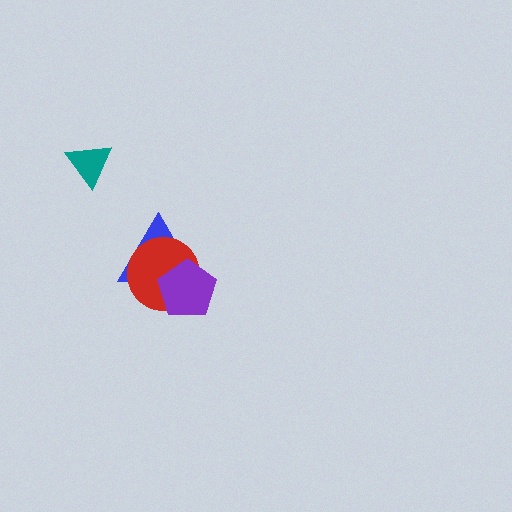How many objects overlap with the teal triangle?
0 objects overlap with the teal triangle.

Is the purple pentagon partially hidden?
No, no other shape covers it.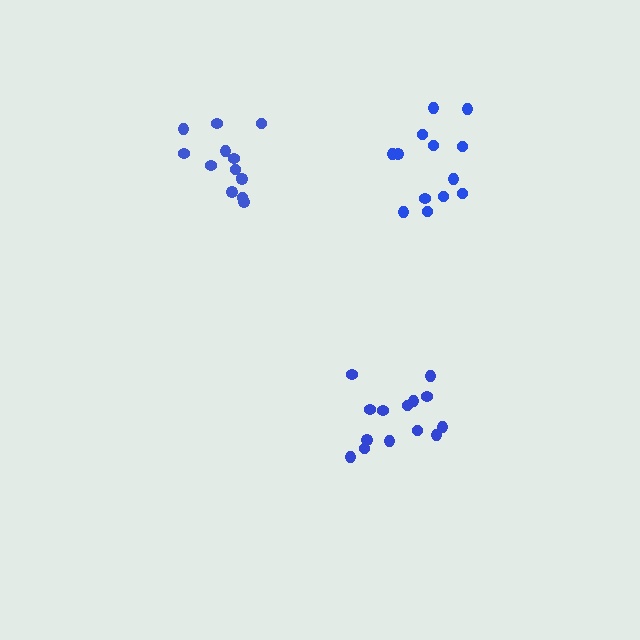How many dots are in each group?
Group 1: 13 dots, Group 2: 13 dots, Group 3: 14 dots (40 total).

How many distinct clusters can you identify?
There are 3 distinct clusters.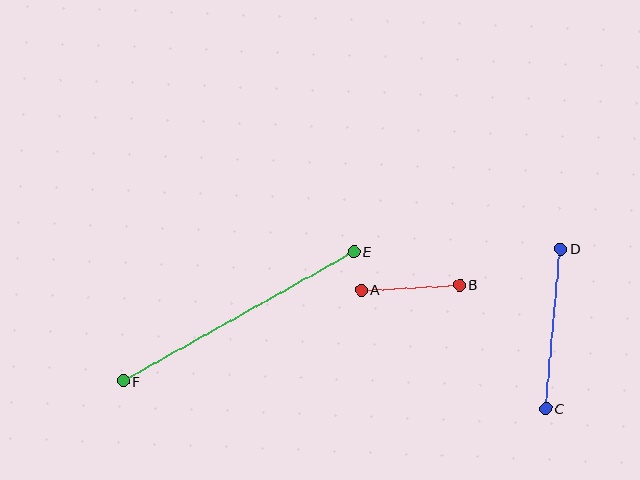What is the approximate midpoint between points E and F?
The midpoint is at approximately (239, 316) pixels.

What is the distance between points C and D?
The distance is approximately 160 pixels.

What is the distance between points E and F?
The distance is approximately 264 pixels.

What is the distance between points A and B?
The distance is approximately 99 pixels.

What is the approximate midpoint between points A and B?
The midpoint is at approximately (410, 287) pixels.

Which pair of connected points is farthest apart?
Points E and F are farthest apart.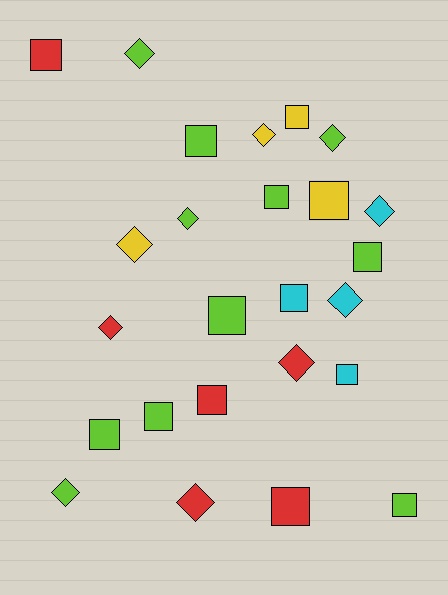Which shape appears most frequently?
Square, with 14 objects.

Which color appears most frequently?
Lime, with 11 objects.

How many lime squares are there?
There are 7 lime squares.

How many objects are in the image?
There are 25 objects.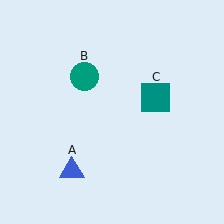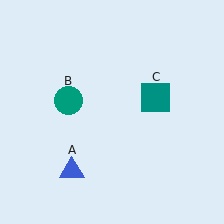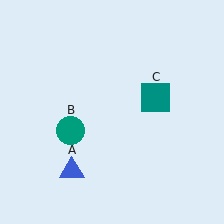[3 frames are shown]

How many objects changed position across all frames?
1 object changed position: teal circle (object B).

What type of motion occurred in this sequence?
The teal circle (object B) rotated counterclockwise around the center of the scene.